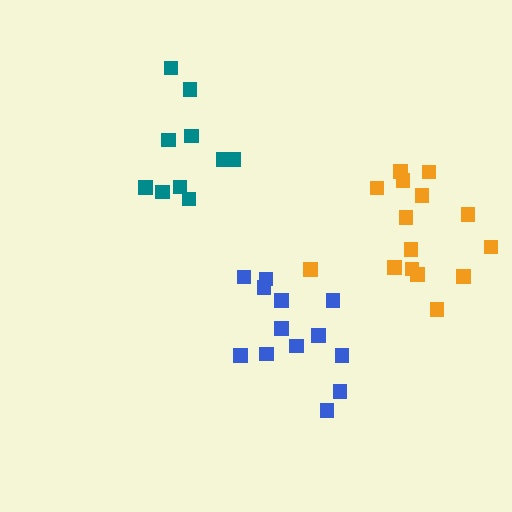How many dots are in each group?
Group 1: 13 dots, Group 2: 10 dots, Group 3: 15 dots (38 total).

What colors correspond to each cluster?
The clusters are colored: blue, teal, orange.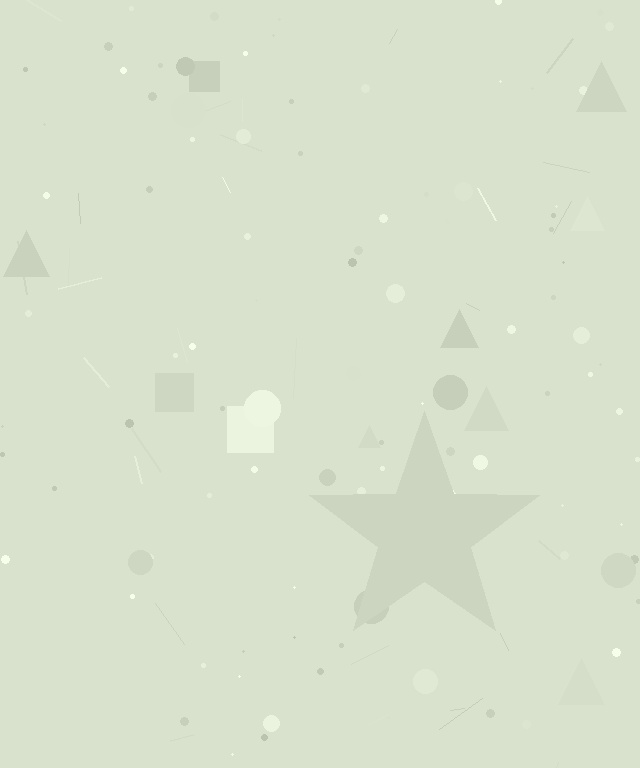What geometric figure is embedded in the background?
A star is embedded in the background.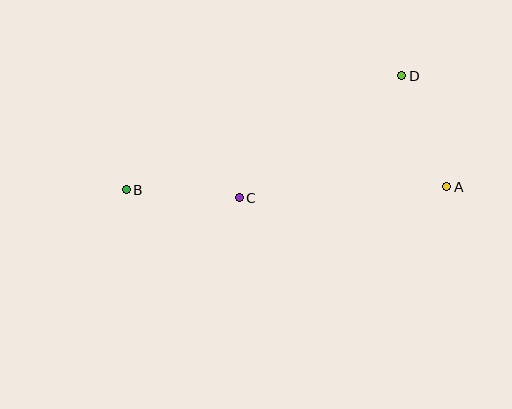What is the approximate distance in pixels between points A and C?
The distance between A and C is approximately 208 pixels.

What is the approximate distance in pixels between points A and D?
The distance between A and D is approximately 120 pixels.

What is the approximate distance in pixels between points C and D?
The distance between C and D is approximately 203 pixels.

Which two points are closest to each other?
Points B and C are closest to each other.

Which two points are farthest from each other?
Points A and B are farthest from each other.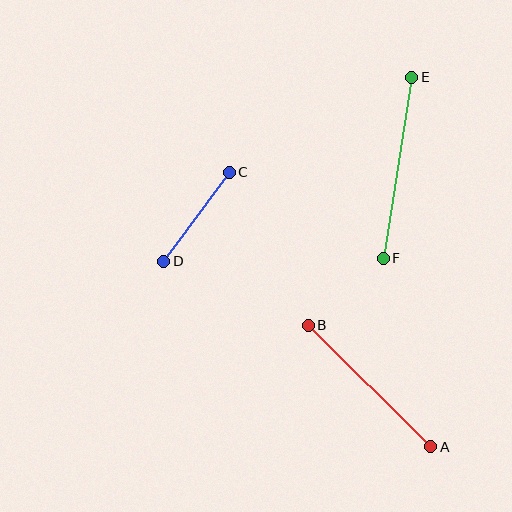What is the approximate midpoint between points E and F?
The midpoint is at approximately (397, 168) pixels.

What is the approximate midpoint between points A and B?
The midpoint is at approximately (369, 386) pixels.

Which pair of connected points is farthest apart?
Points E and F are farthest apart.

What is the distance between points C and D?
The distance is approximately 110 pixels.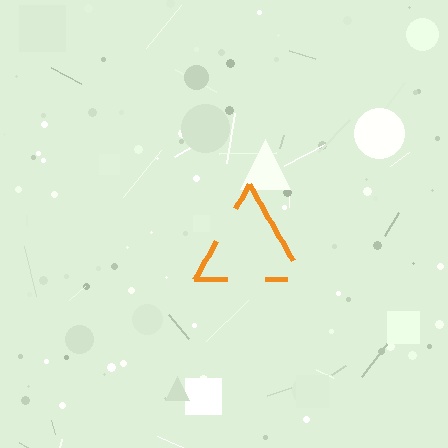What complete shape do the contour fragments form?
The contour fragments form a triangle.